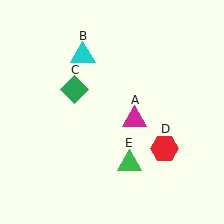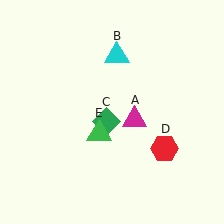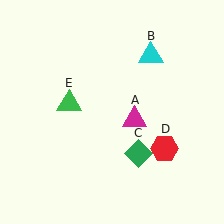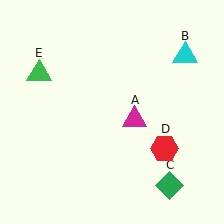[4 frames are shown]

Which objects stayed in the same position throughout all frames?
Magenta triangle (object A) and red hexagon (object D) remained stationary.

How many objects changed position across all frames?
3 objects changed position: cyan triangle (object B), green diamond (object C), green triangle (object E).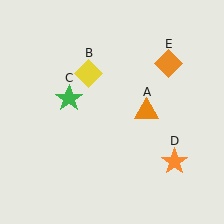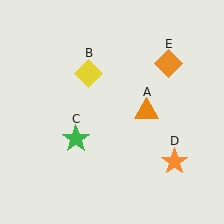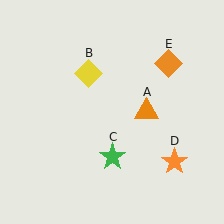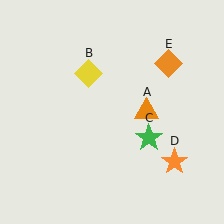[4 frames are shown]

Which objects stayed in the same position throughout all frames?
Orange triangle (object A) and yellow diamond (object B) and orange star (object D) and orange diamond (object E) remained stationary.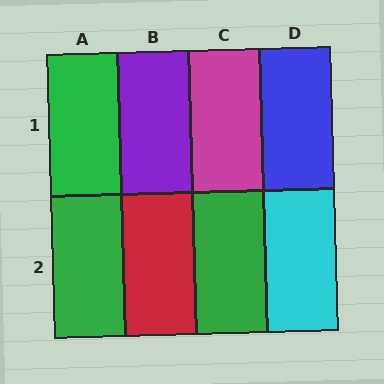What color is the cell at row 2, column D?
Cyan.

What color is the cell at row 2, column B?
Red.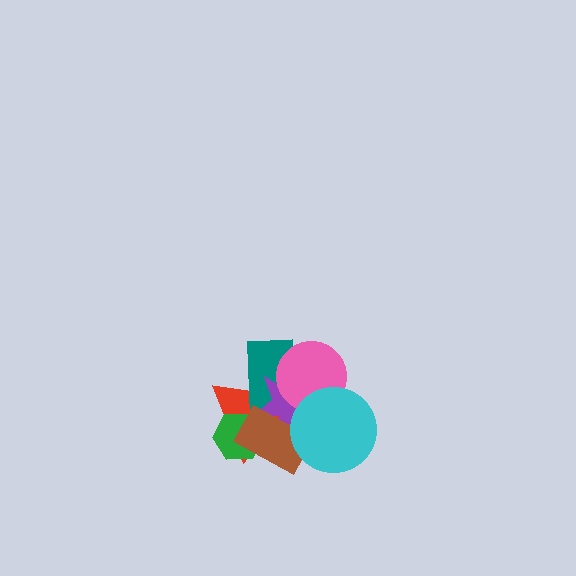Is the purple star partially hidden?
Yes, it is partially covered by another shape.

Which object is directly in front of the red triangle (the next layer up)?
The green hexagon is directly in front of the red triangle.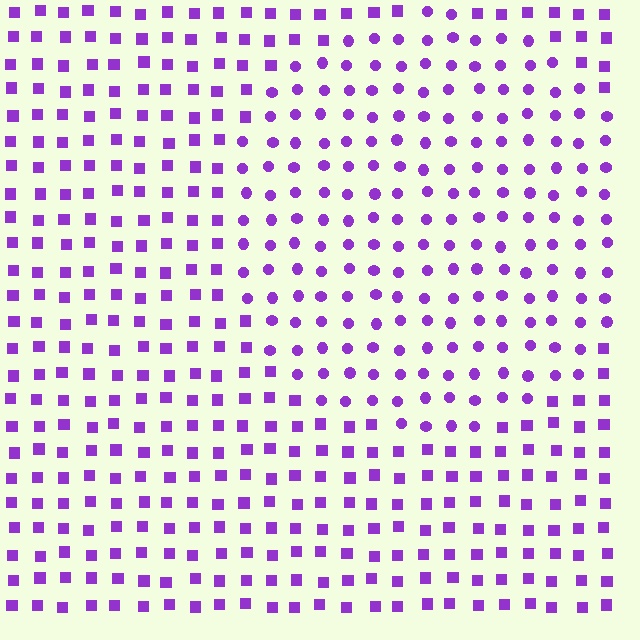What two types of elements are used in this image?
The image uses circles inside the circle region and squares outside it.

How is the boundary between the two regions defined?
The boundary is defined by a change in element shape: circles inside vs. squares outside. All elements share the same color and spacing.